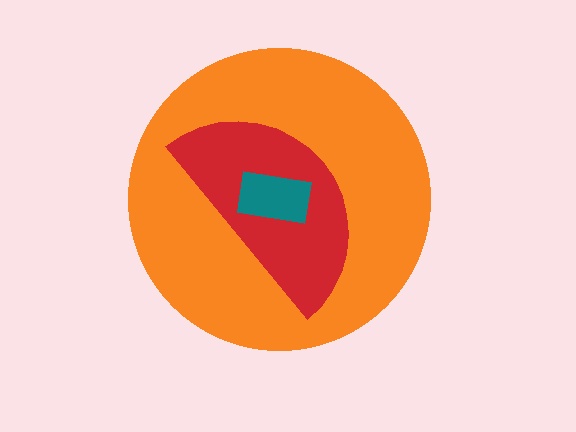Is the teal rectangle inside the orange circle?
Yes.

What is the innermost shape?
The teal rectangle.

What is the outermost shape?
The orange circle.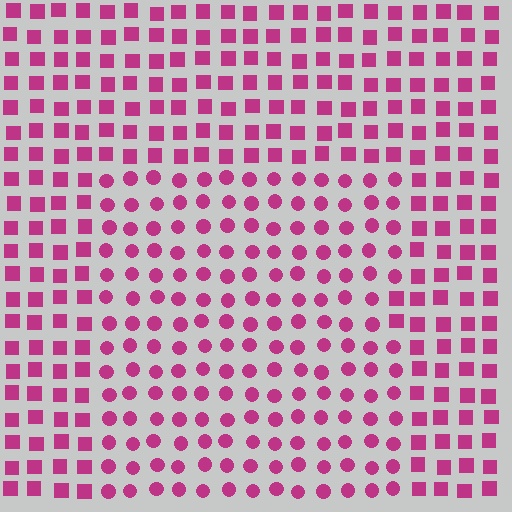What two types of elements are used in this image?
The image uses circles inside the rectangle region and squares outside it.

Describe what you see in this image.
The image is filled with small magenta elements arranged in a uniform grid. A rectangle-shaped region contains circles, while the surrounding area contains squares. The boundary is defined purely by the change in element shape.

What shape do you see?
I see a rectangle.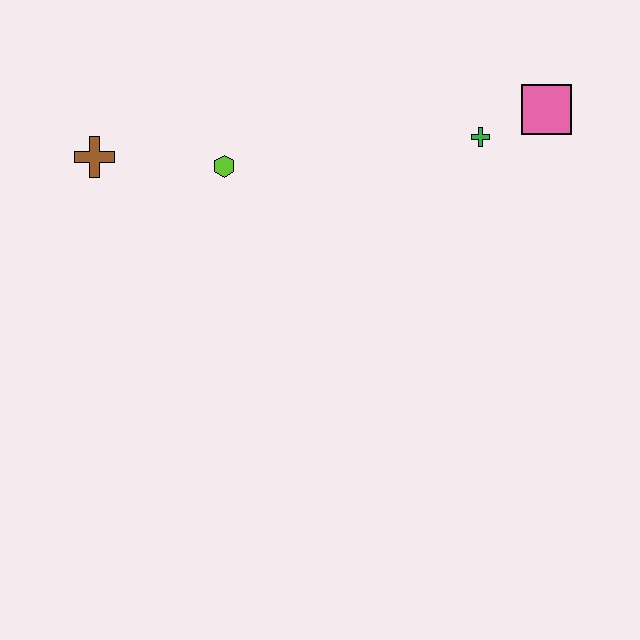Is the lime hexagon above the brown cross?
No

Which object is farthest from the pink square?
The brown cross is farthest from the pink square.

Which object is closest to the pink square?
The green cross is closest to the pink square.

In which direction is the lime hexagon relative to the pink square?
The lime hexagon is to the left of the pink square.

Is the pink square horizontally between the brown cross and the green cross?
No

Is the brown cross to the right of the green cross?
No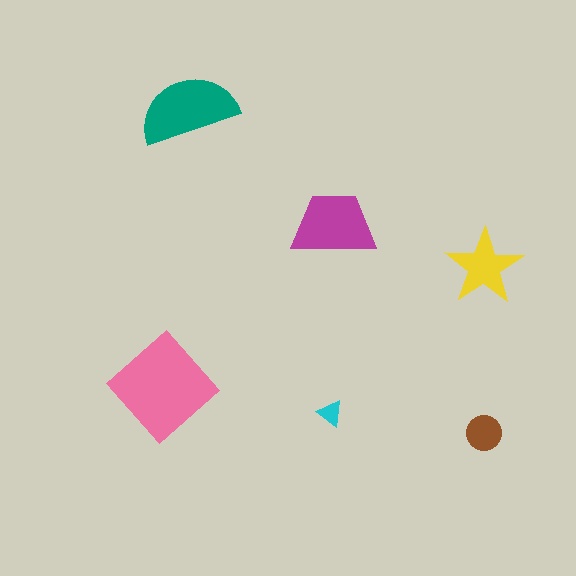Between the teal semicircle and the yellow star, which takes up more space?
The teal semicircle.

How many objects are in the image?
There are 6 objects in the image.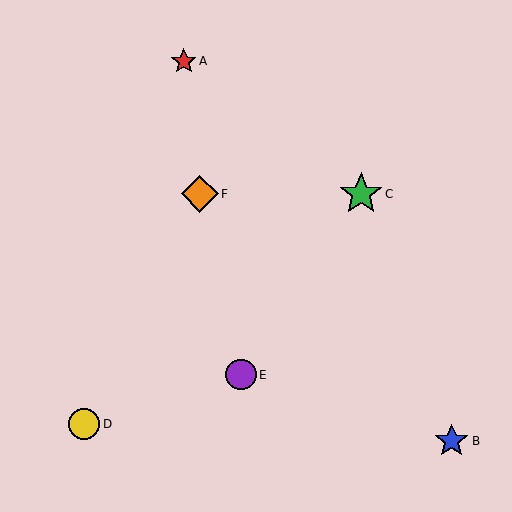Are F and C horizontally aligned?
Yes, both are at y≈194.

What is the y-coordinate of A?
Object A is at y≈61.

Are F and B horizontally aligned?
No, F is at y≈194 and B is at y≈441.